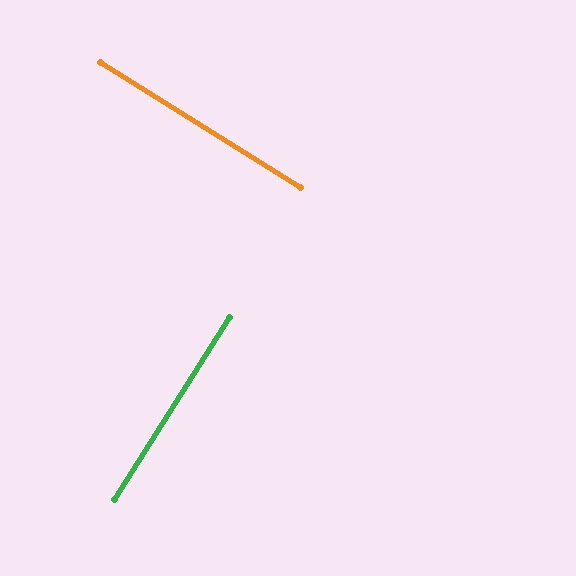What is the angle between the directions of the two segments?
Approximately 90 degrees.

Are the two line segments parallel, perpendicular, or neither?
Perpendicular — they meet at approximately 90°.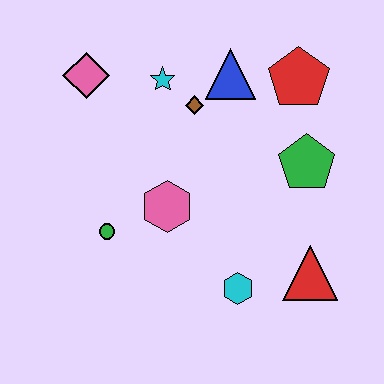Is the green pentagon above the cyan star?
No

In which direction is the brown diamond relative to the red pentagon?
The brown diamond is to the left of the red pentagon.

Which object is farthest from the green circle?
The red pentagon is farthest from the green circle.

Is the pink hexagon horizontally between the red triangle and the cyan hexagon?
No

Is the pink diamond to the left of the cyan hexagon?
Yes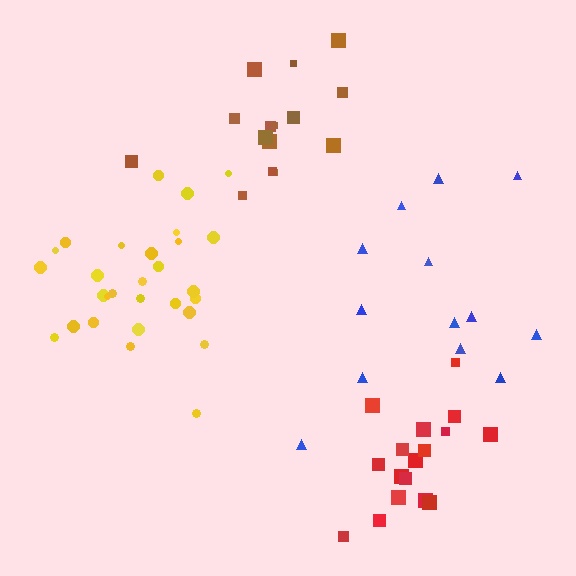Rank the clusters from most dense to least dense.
yellow, red, brown, blue.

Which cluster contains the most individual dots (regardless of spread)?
Yellow (29).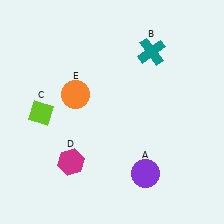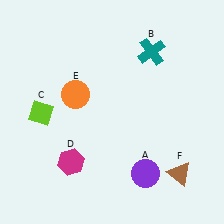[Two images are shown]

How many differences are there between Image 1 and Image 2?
There is 1 difference between the two images.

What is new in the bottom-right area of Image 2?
A brown triangle (F) was added in the bottom-right area of Image 2.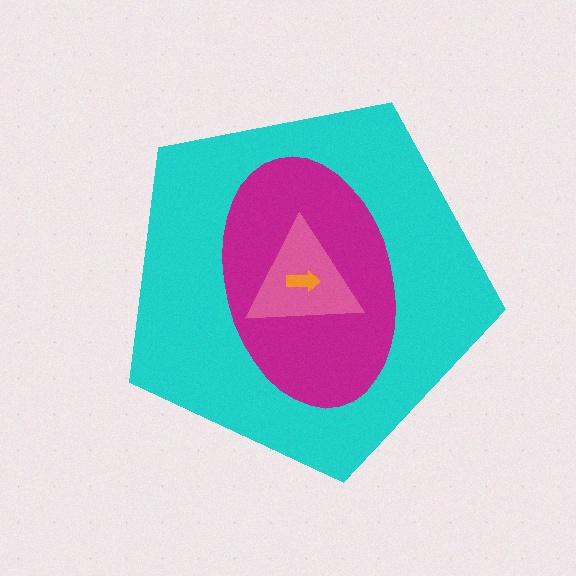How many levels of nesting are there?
4.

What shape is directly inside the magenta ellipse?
The pink triangle.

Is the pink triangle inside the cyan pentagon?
Yes.